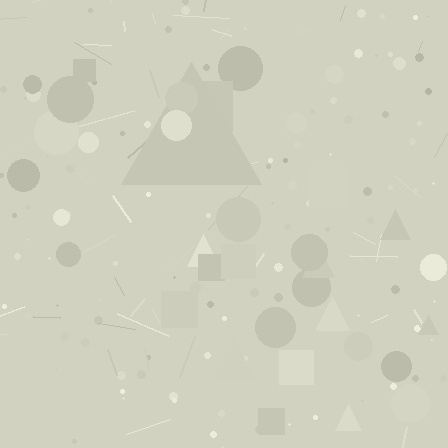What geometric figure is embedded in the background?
A triangle is embedded in the background.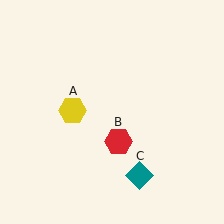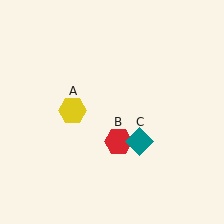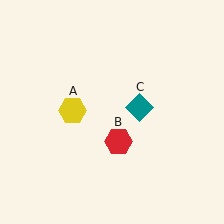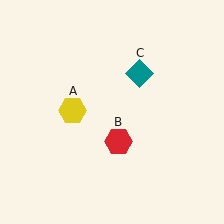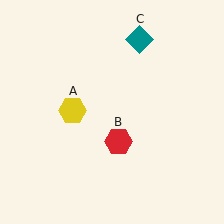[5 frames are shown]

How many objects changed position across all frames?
1 object changed position: teal diamond (object C).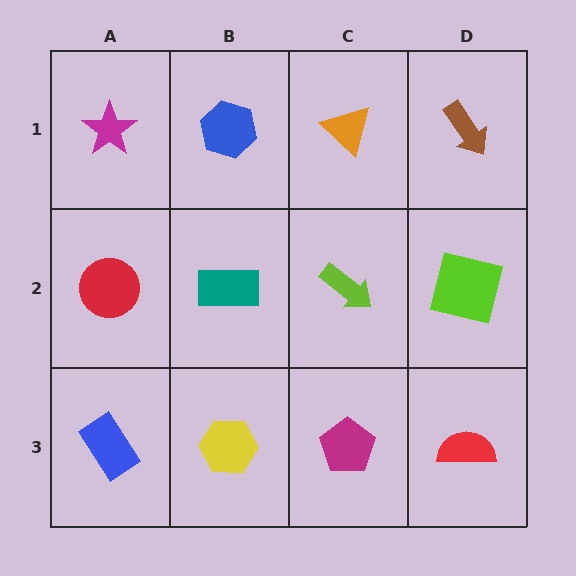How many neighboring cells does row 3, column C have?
3.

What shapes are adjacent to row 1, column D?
A lime square (row 2, column D), an orange triangle (row 1, column C).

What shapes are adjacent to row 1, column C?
A lime arrow (row 2, column C), a blue hexagon (row 1, column B), a brown arrow (row 1, column D).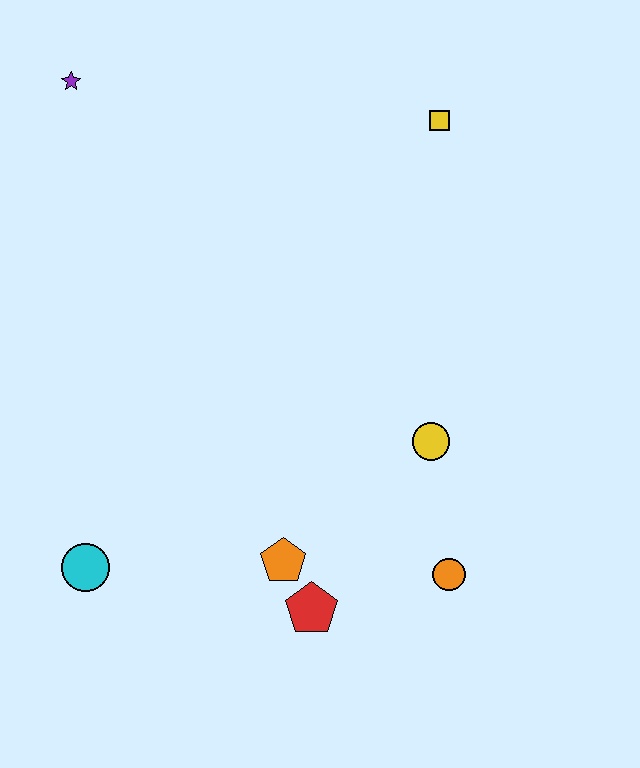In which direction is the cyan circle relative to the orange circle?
The cyan circle is to the left of the orange circle.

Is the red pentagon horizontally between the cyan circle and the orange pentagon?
No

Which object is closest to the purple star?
The yellow square is closest to the purple star.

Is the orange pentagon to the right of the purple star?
Yes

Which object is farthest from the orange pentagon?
The purple star is farthest from the orange pentagon.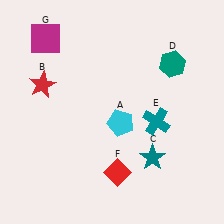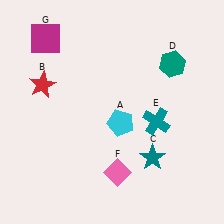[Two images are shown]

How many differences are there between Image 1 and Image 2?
There is 1 difference between the two images.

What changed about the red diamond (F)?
In Image 1, F is red. In Image 2, it changed to pink.